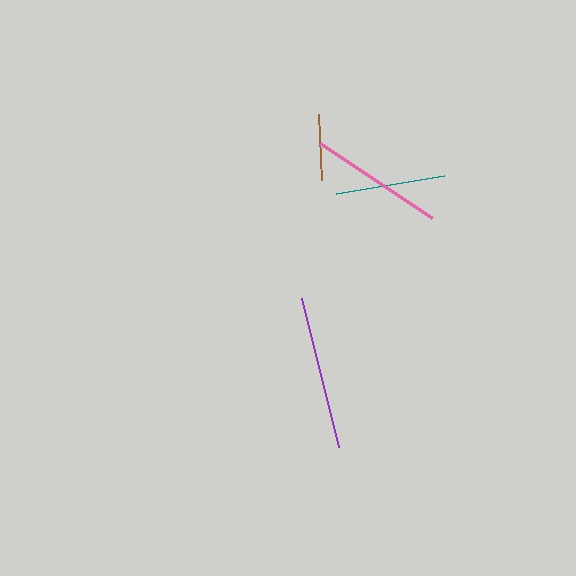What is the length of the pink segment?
The pink segment is approximately 135 pixels long.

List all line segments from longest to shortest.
From longest to shortest: purple, pink, teal, brown.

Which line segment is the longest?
The purple line is the longest at approximately 153 pixels.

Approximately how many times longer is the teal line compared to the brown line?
The teal line is approximately 1.6 times the length of the brown line.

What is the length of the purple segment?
The purple segment is approximately 153 pixels long.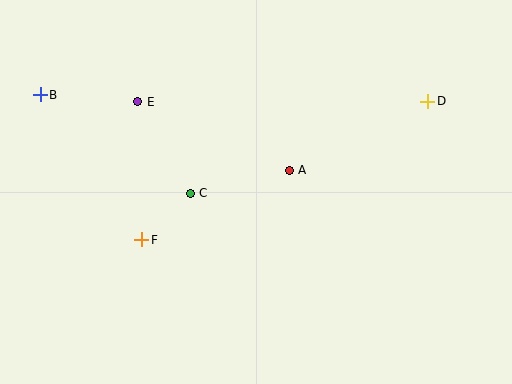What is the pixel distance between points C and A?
The distance between C and A is 102 pixels.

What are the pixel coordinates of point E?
Point E is at (138, 102).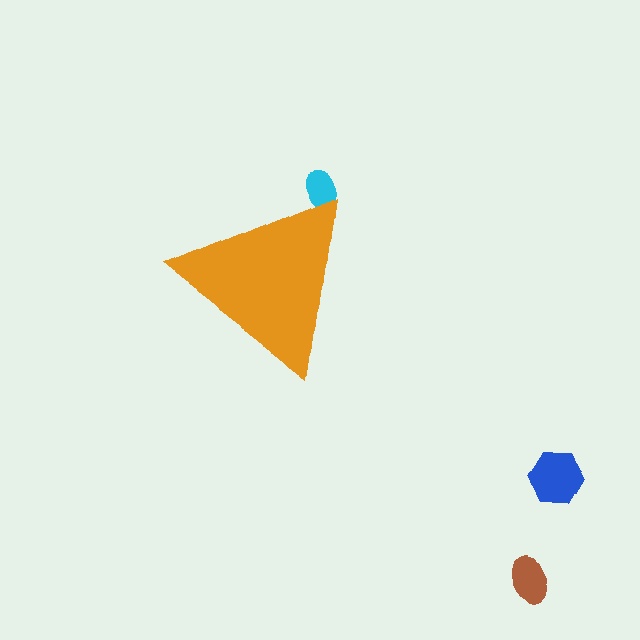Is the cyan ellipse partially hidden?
Yes, the cyan ellipse is partially hidden behind the orange triangle.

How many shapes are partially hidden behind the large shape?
1 shape is partially hidden.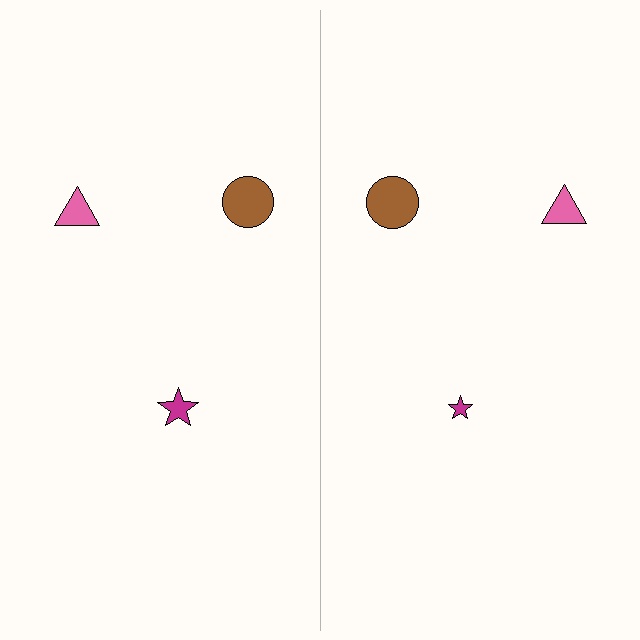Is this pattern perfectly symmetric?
No, the pattern is not perfectly symmetric. The magenta star on the right side has a different size than its mirror counterpart.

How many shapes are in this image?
There are 6 shapes in this image.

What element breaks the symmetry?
The magenta star on the right side has a different size than its mirror counterpart.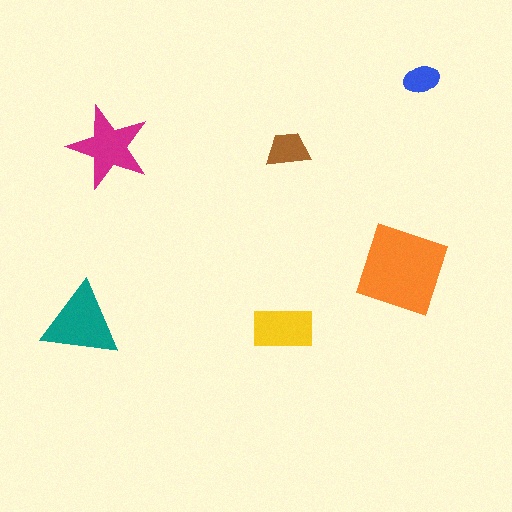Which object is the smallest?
The blue ellipse.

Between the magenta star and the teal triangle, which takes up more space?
The teal triangle.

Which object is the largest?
The orange square.